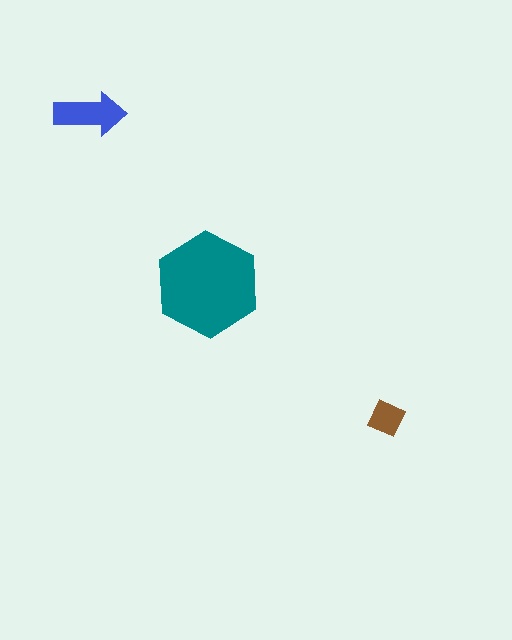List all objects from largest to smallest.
The teal hexagon, the blue arrow, the brown square.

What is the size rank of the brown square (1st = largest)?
3rd.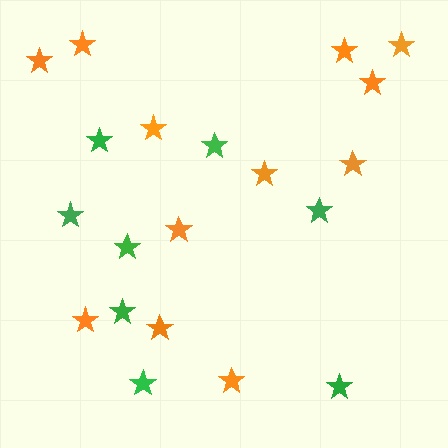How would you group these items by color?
There are 2 groups: one group of orange stars (12) and one group of green stars (8).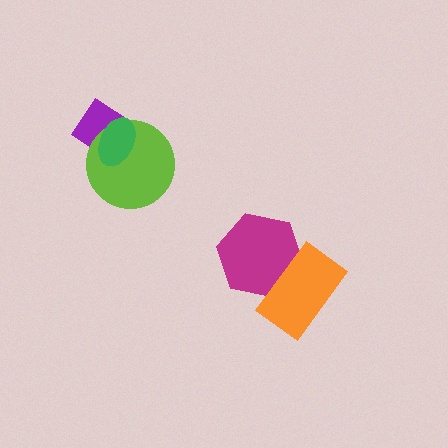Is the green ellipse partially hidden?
No, no other shape covers it.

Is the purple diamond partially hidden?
Yes, it is partially covered by another shape.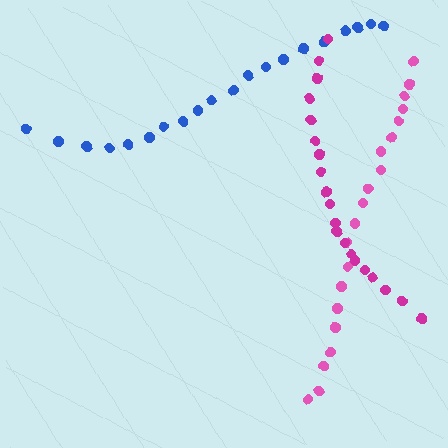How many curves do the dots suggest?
There are 3 distinct paths.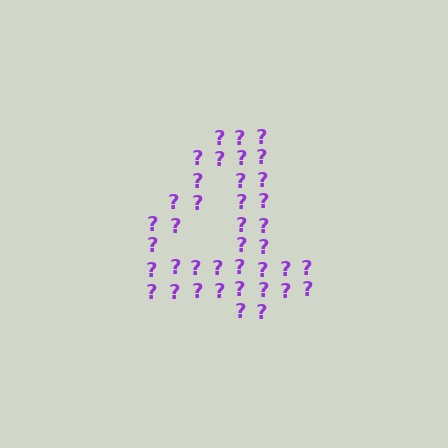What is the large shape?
The large shape is the digit 4.